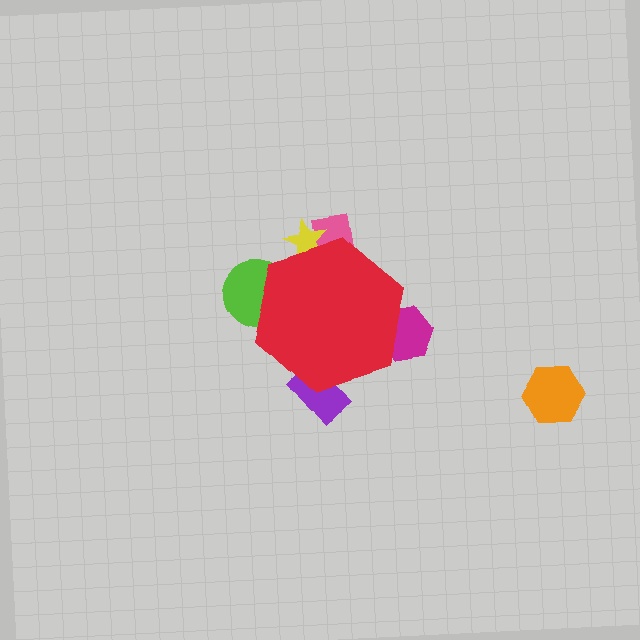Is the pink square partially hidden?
Yes, the pink square is partially hidden behind the red hexagon.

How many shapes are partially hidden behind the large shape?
5 shapes are partially hidden.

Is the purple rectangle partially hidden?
Yes, the purple rectangle is partially hidden behind the red hexagon.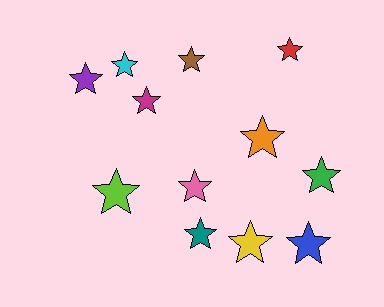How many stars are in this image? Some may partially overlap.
There are 12 stars.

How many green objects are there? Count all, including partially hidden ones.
There is 1 green object.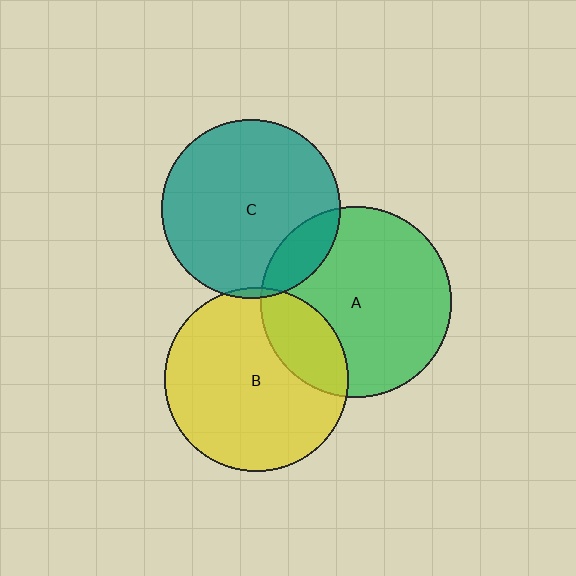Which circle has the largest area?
Circle A (green).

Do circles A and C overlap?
Yes.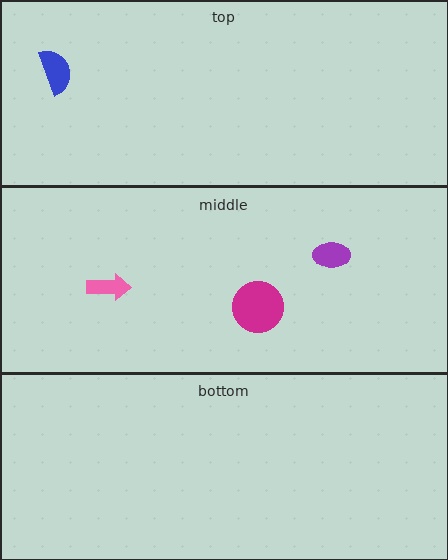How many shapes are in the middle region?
3.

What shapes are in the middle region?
The pink arrow, the purple ellipse, the magenta circle.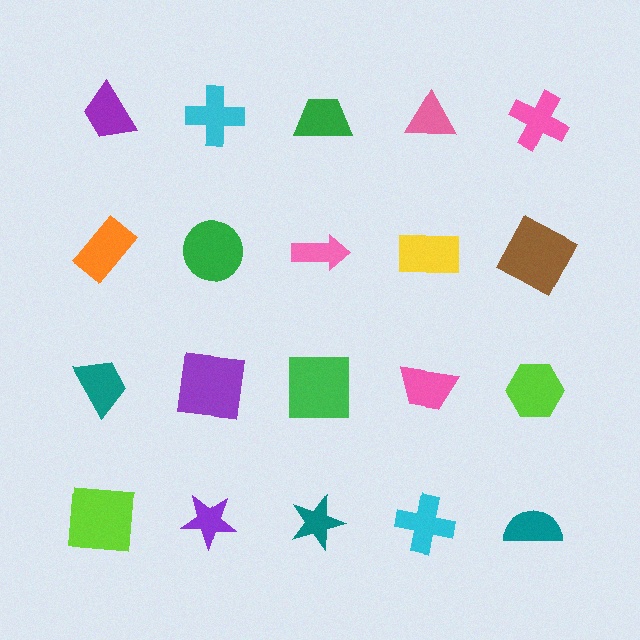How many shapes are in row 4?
5 shapes.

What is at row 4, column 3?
A teal star.